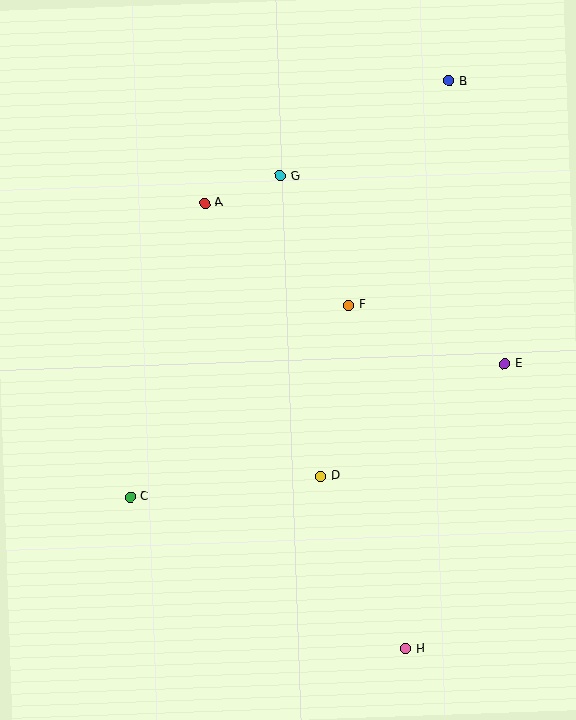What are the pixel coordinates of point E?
Point E is at (505, 364).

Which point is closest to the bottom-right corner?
Point H is closest to the bottom-right corner.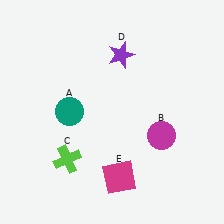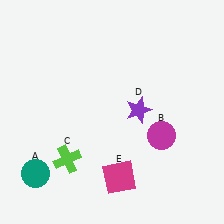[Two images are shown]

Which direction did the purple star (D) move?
The purple star (D) moved down.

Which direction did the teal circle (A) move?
The teal circle (A) moved down.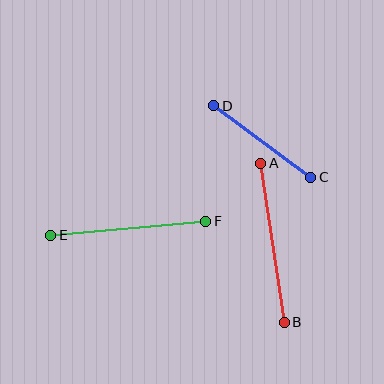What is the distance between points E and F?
The distance is approximately 156 pixels.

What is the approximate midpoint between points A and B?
The midpoint is at approximately (272, 243) pixels.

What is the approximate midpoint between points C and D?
The midpoint is at approximately (262, 142) pixels.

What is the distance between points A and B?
The distance is approximately 160 pixels.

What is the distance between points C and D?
The distance is approximately 121 pixels.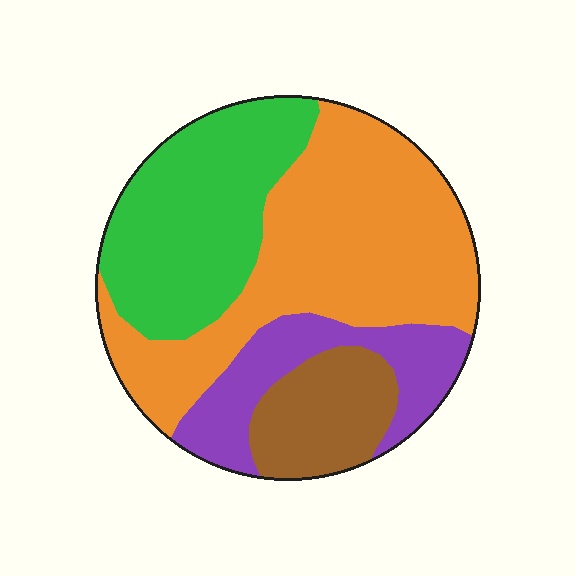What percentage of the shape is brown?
Brown covers roughly 15% of the shape.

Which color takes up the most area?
Orange, at roughly 45%.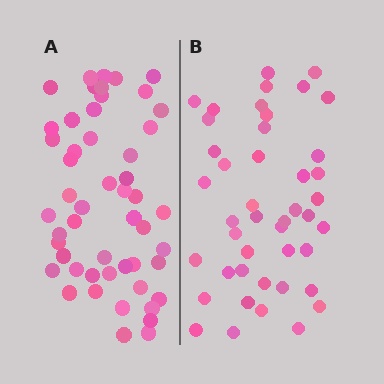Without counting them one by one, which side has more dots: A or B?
Region A (the left region) has more dots.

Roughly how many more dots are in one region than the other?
Region A has roughly 8 or so more dots than region B.